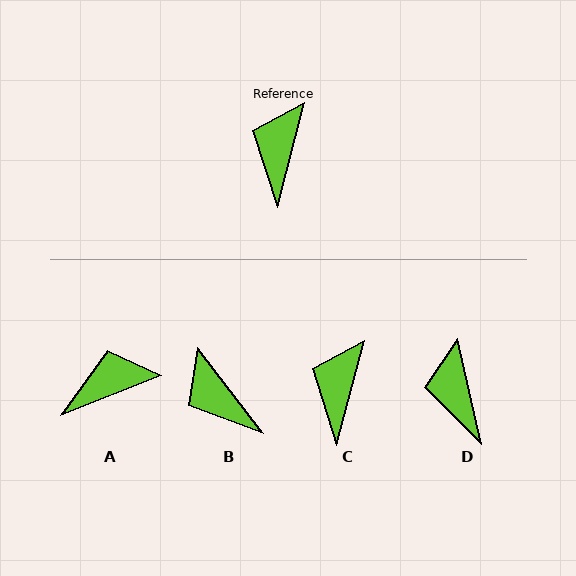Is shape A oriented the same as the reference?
No, it is off by about 53 degrees.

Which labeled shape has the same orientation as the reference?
C.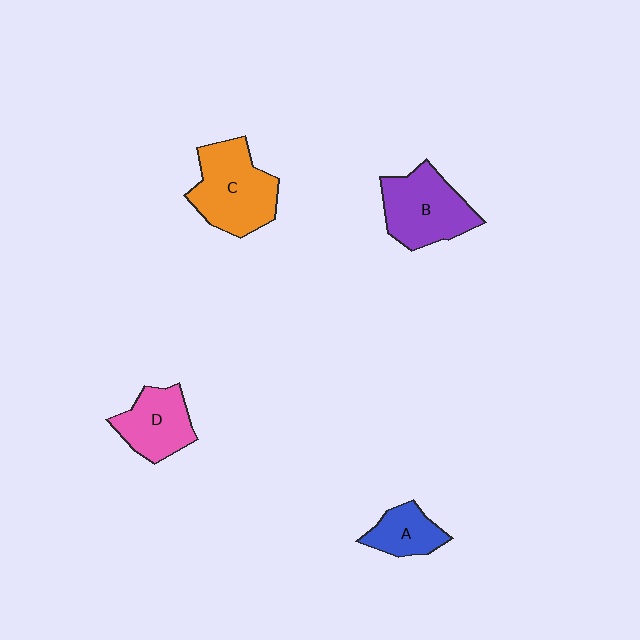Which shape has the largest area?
Shape C (orange).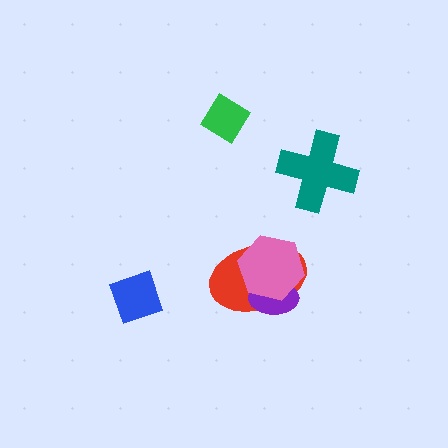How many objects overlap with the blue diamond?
0 objects overlap with the blue diamond.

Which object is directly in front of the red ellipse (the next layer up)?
The purple ellipse is directly in front of the red ellipse.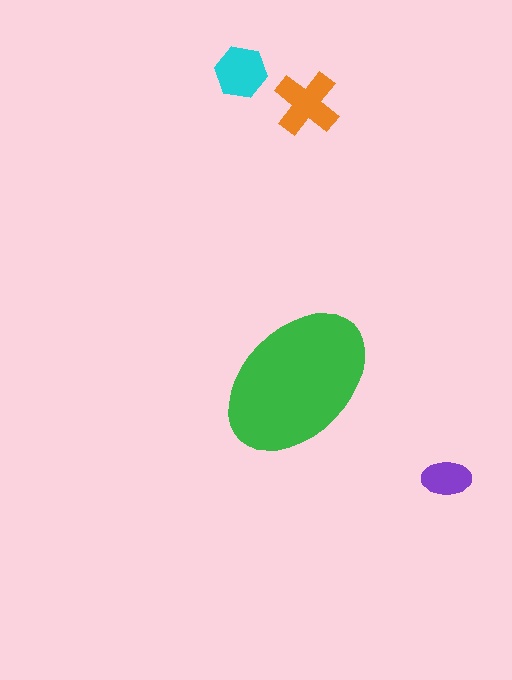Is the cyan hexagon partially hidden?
No, the cyan hexagon is fully visible.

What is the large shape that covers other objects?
A green ellipse.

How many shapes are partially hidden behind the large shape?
0 shapes are partially hidden.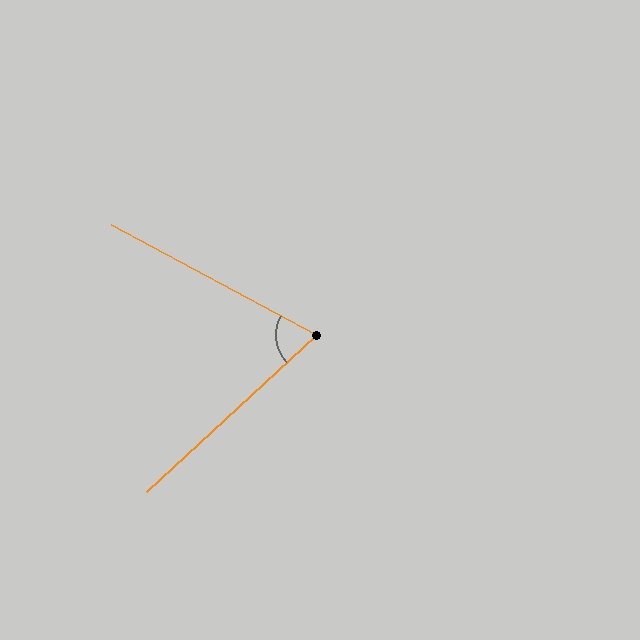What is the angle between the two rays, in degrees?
Approximately 71 degrees.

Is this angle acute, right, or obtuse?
It is acute.